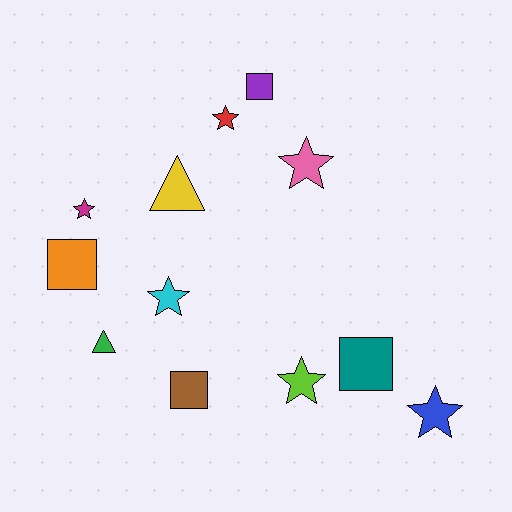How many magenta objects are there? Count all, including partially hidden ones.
There is 1 magenta object.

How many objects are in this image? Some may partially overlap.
There are 12 objects.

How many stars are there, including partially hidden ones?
There are 6 stars.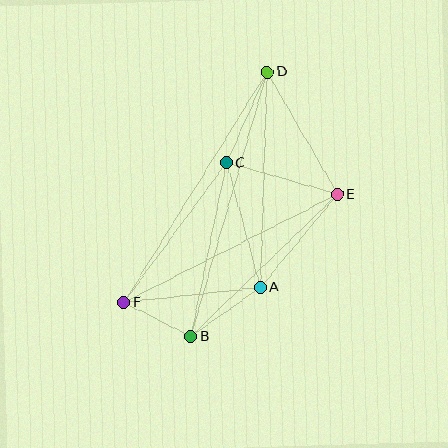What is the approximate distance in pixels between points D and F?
The distance between D and F is approximately 271 pixels.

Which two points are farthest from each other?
Points B and D are farthest from each other.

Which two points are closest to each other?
Points B and F are closest to each other.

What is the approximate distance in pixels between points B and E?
The distance between B and E is approximately 204 pixels.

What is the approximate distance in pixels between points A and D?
The distance between A and D is approximately 215 pixels.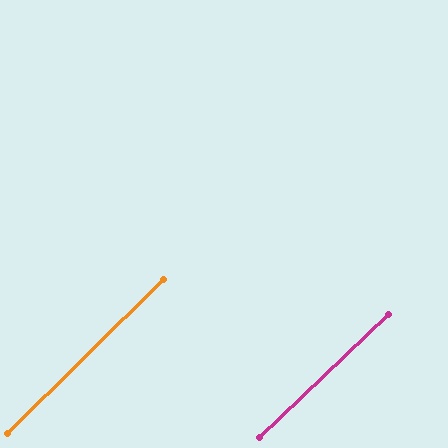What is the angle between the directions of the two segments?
Approximately 1 degree.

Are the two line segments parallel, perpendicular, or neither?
Parallel — their directions differ by only 1.1°.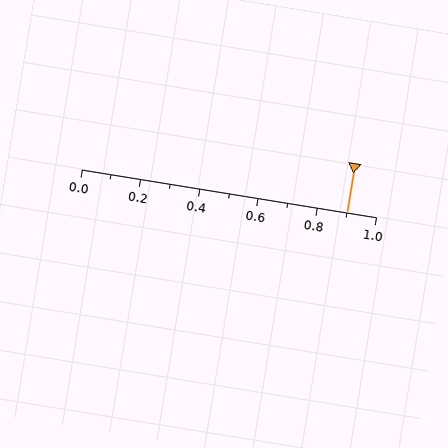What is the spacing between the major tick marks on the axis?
The major ticks are spaced 0.2 apart.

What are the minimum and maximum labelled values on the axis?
The axis runs from 0.0 to 1.0.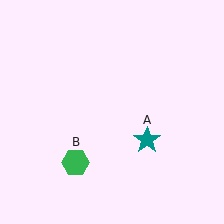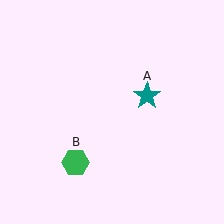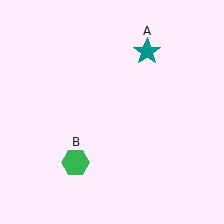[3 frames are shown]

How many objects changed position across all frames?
1 object changed position: teal star (object A).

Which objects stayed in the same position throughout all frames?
Green hexagon (object B) remained stationary.